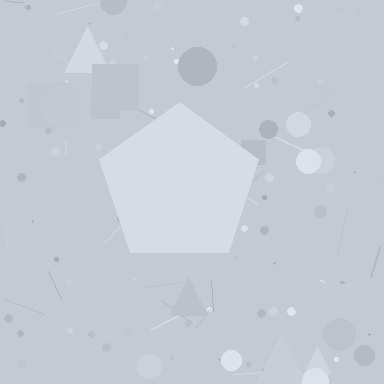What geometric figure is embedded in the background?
A pentagon is embedded in the background.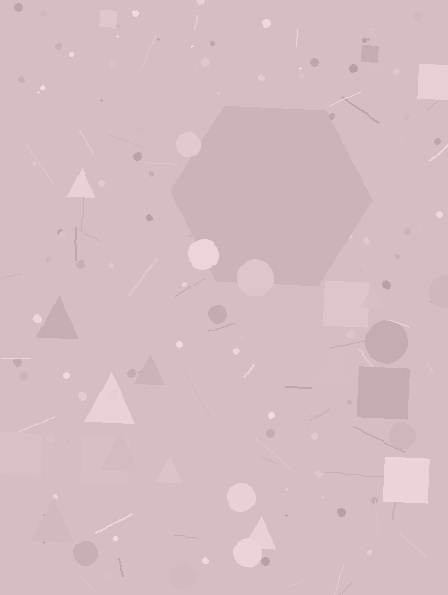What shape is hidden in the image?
A hexagon is hidden in the image.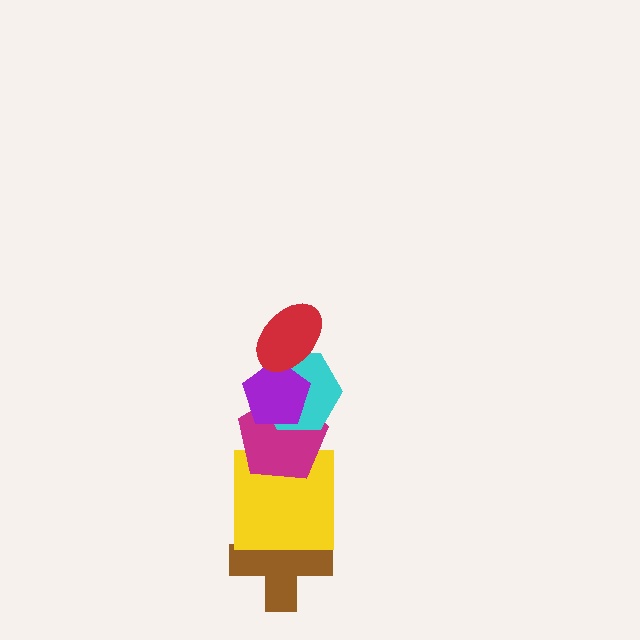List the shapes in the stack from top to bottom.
From top to bottom: the red ellipse, the purple pentagon, the cyan hexagon, the magenta pentagon, the yellow square, the brown cross.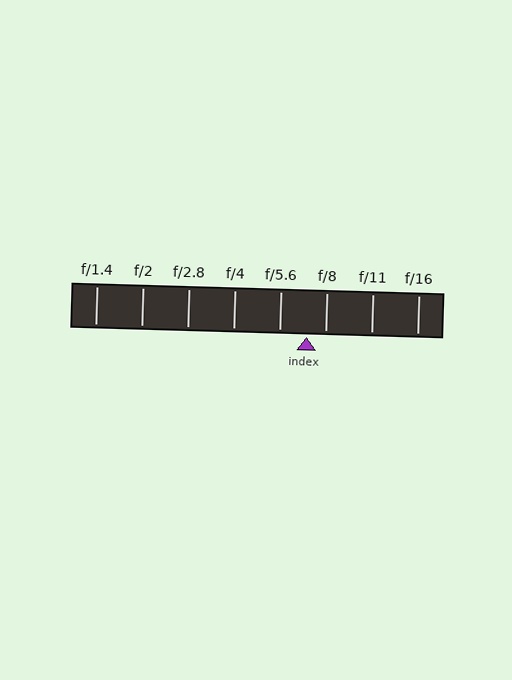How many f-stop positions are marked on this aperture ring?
There are 8 f-stop positions marked.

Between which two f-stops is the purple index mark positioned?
The index mark is between f/5.6 and f/8.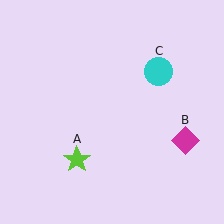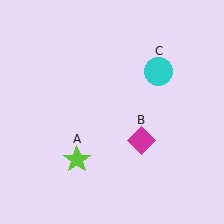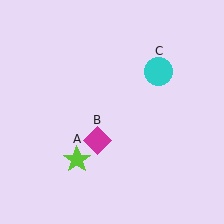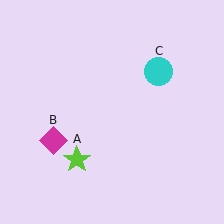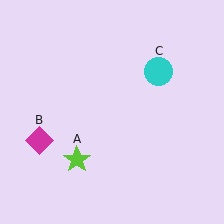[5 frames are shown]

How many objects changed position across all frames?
1 object changed position: magenta diamond (object B).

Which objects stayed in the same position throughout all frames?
Lime star (object A) and cyan circle (object C) remained stationary.